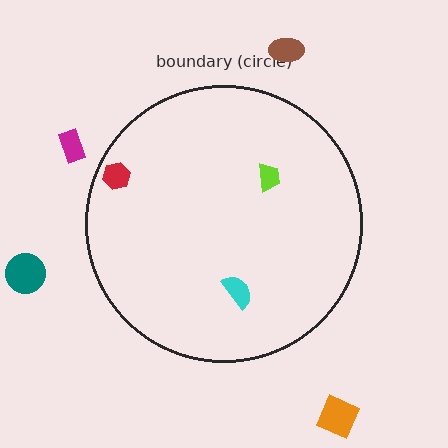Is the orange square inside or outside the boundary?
Outside.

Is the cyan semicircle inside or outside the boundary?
Inside.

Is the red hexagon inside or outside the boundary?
Inside.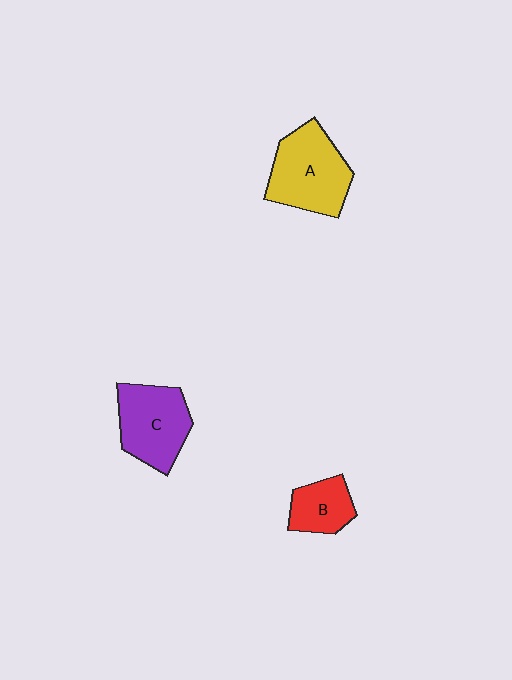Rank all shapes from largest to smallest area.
From largest to smallest: A (yellow), C (purple), B (red).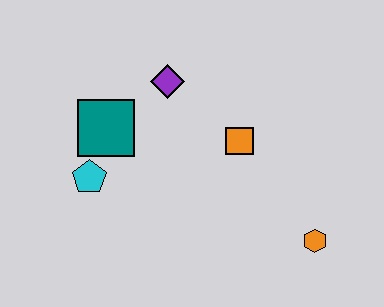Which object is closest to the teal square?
The cyan pentagon is closest to the teal square.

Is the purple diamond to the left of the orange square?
Yes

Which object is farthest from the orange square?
The cyan pentagon is farthest from the orange square.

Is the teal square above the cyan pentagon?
Yes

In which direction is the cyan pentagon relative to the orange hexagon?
The cyan pentagon is to the left of the orange hexagon.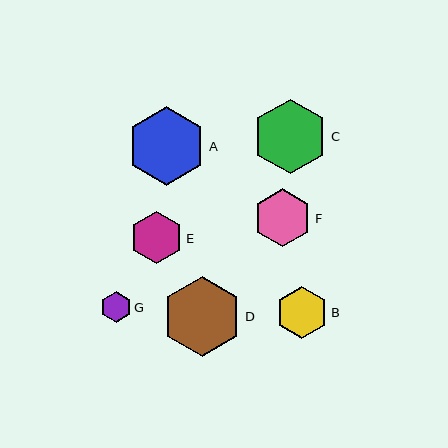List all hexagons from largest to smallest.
From largest to smallest: D, A, C, F, E, B, G.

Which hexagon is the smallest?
Hexagon G is the smallest with a size of approximately 31 pixels.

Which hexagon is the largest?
Hexagon D is the largest with a size of approximately 80 pixels.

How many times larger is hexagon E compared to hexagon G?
Hexagon E is approximately 1.7 times the size of hexagon G.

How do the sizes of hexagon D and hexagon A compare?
Hexagon D and hexagon A are approximately the same size.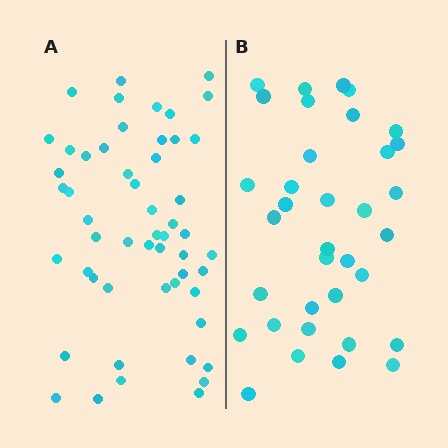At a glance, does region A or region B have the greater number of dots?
Region A (the left region) has more dots.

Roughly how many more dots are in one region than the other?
Region A has approximately 20 more dots than region B.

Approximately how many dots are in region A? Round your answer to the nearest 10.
About 50 dots. (The exact count is 53, which rounds to 50.)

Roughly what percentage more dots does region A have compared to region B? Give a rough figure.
About 50% more.